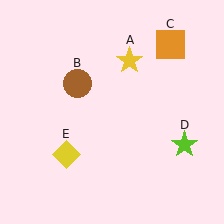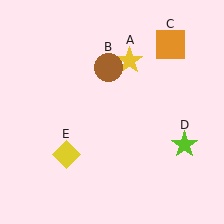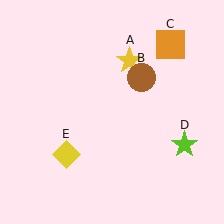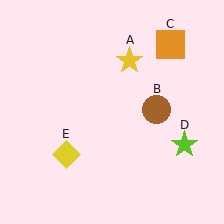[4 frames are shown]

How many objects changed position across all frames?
1 object changed position: brown circle (object B).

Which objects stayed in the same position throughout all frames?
Yellow star (object A) and orange square (object C) and lime star (object D) and yellow diamond (object E) remained stationary.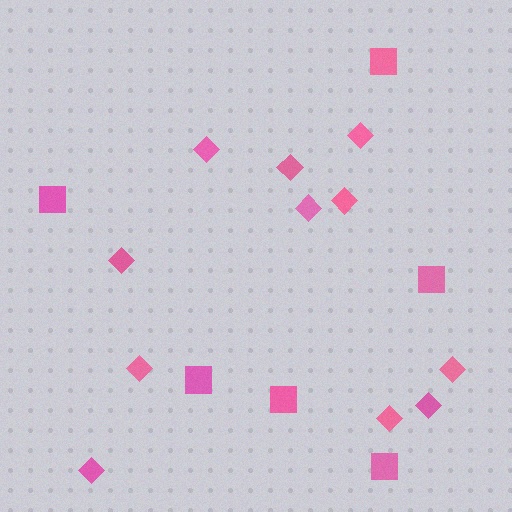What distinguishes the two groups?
There are 2 groups: one group of diamonds (11) and one group of squares (6).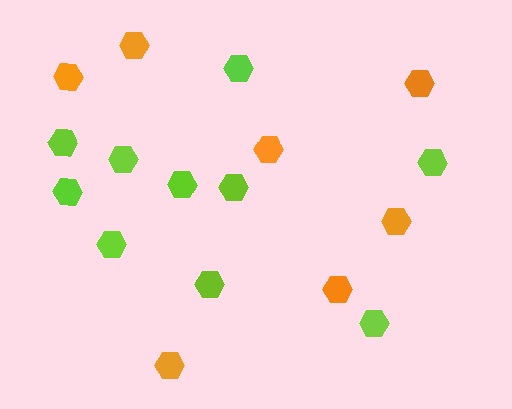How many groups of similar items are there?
There are 2 groups: one group of orange hexagons (7) and one group of lime hexagons (10).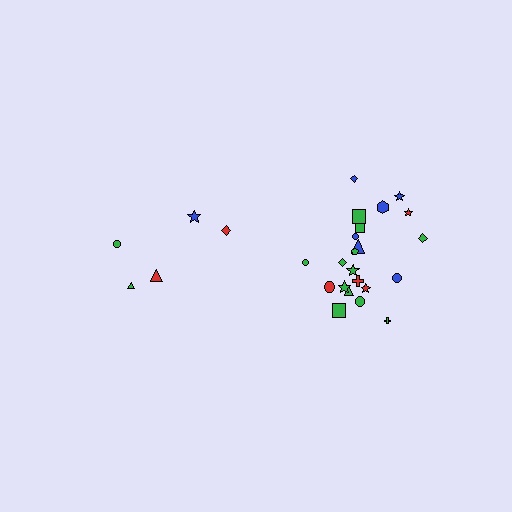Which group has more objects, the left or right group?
The right group.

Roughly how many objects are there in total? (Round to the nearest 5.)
Roughly 25 objects in total.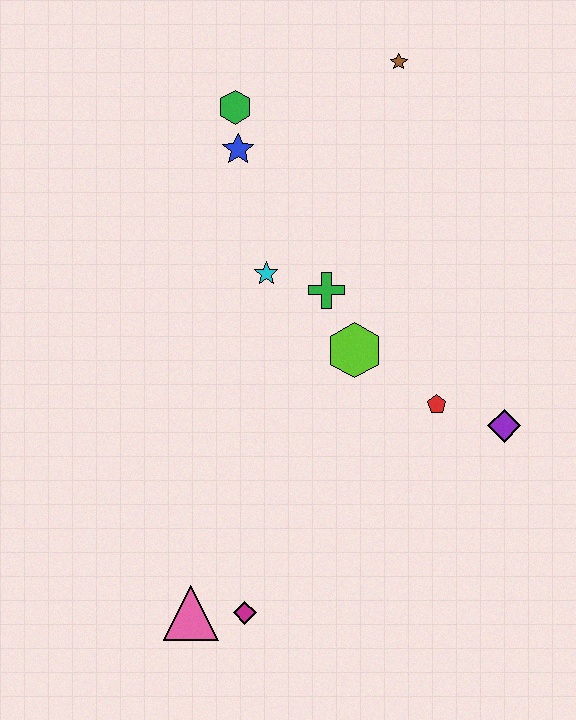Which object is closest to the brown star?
The green hexagon is closest to the brown star.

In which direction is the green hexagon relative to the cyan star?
The green hexagon is above the cyan star.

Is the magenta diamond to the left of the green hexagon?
No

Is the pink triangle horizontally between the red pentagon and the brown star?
No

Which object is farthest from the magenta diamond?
The brown star is farthest from the magenta diamond.